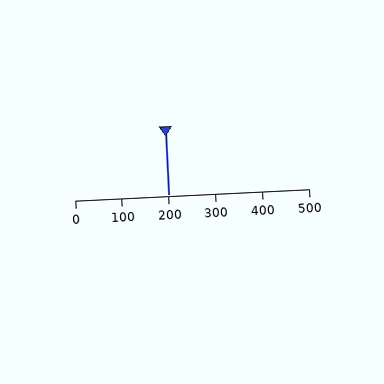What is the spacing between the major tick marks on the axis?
The major ticks are spaced 100 apart.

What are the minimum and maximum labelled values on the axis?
The axis runs from 0 to 500.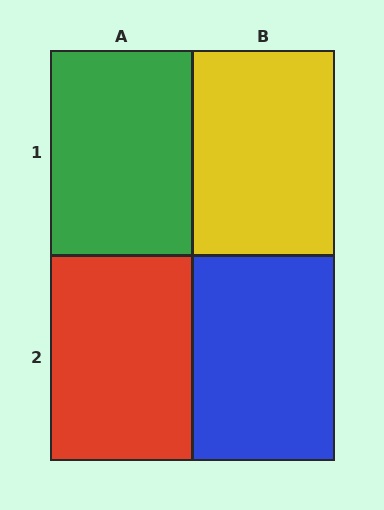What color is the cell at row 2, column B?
Blue.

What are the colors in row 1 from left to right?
Green, yellow.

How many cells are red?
1 cell is red.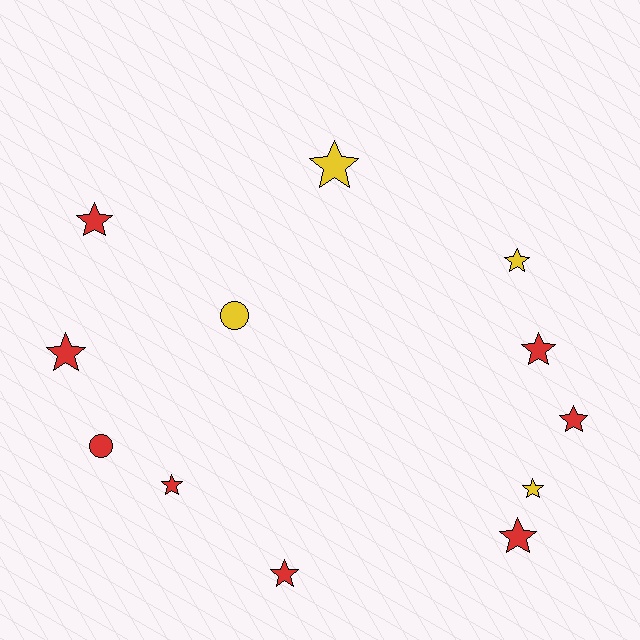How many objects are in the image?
There are 12 objects.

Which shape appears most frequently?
Star, with 10 objects.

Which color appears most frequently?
Red, with 8 objects.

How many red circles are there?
There is 1 red circle.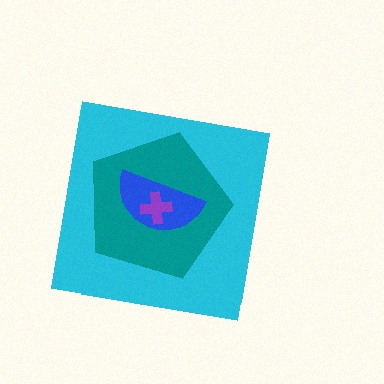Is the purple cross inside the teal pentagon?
Yes.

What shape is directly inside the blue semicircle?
The purple cross.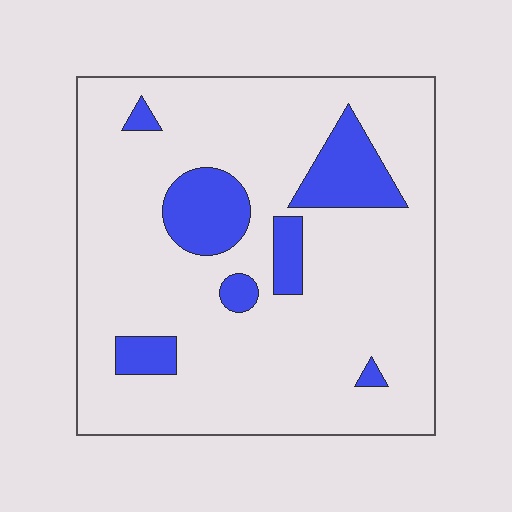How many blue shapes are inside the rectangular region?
7.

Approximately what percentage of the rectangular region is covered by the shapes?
Approximately 15%.